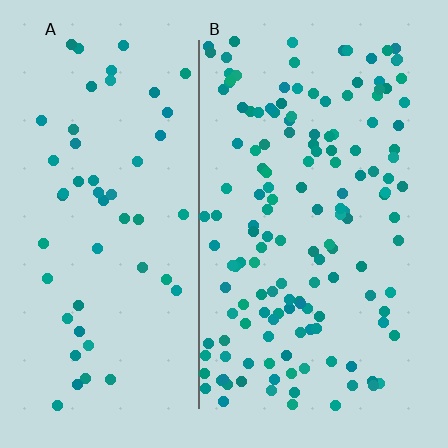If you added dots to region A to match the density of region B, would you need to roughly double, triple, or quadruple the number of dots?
Approximately triple.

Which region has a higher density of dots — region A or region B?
B (the right).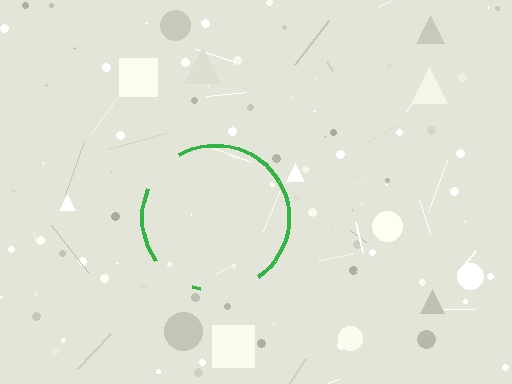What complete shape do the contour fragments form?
The contour fragments form a circle.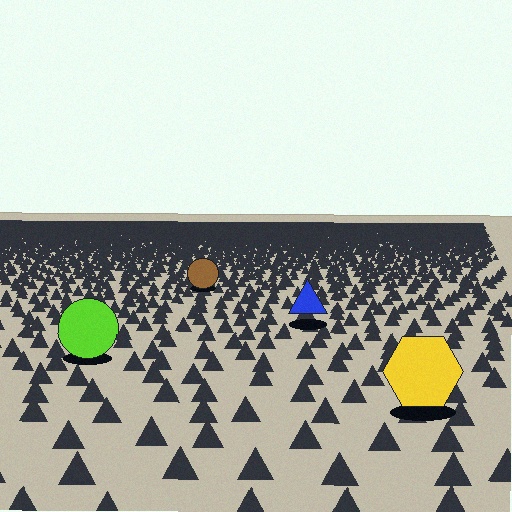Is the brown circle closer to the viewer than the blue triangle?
No. The blue triangle is closer — you can tell from the texture gradient: the ground texture is coarser near it.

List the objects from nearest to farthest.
From nearest to farthest: the yellow hexagon, the lime circle, the blue triangle, the brown circle.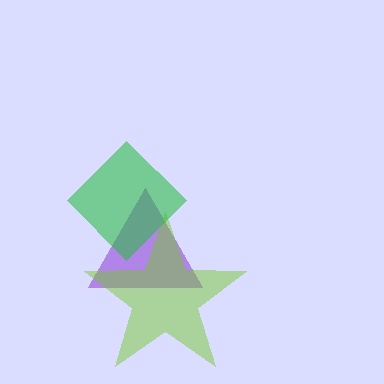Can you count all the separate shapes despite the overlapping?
Yes, there are 3 separate shapes.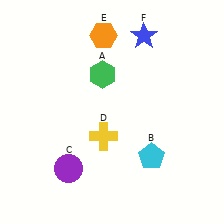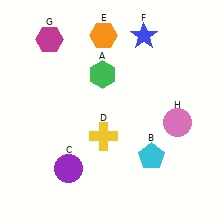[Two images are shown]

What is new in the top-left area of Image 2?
A magenta hexagon (G) was added in the top-left area of Image 2.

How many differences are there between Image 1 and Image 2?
There are 2 differences between the two images.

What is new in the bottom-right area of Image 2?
A pink circle (H) was added in the bottom-right area of Image 2.